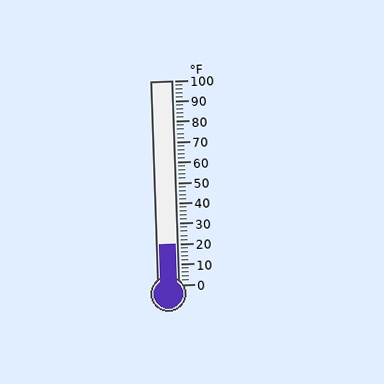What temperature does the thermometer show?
The thermometer shows approximately 20°F.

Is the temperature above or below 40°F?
The temperature is below 40°F.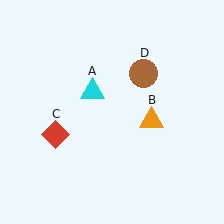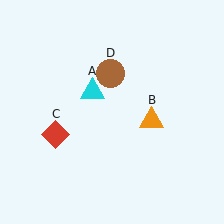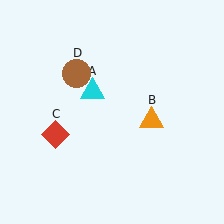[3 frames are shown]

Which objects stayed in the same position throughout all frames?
Cyan triangle (object A) and orange triangle (object B) and red diamond (object C) remained stationary.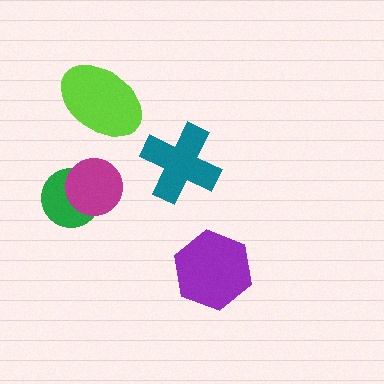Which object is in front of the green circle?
The magenta circle is in front of the green circle.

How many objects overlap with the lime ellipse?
0 objects overlap with the lime ellipse.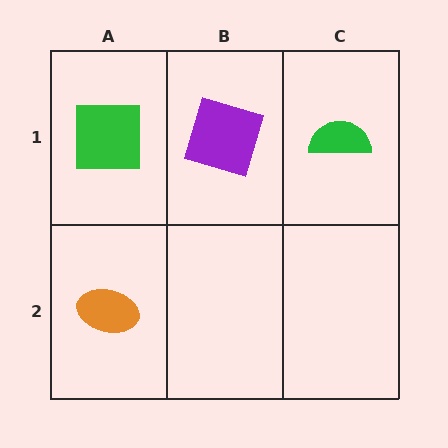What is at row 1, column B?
A purple square.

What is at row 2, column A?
An orange ellipse.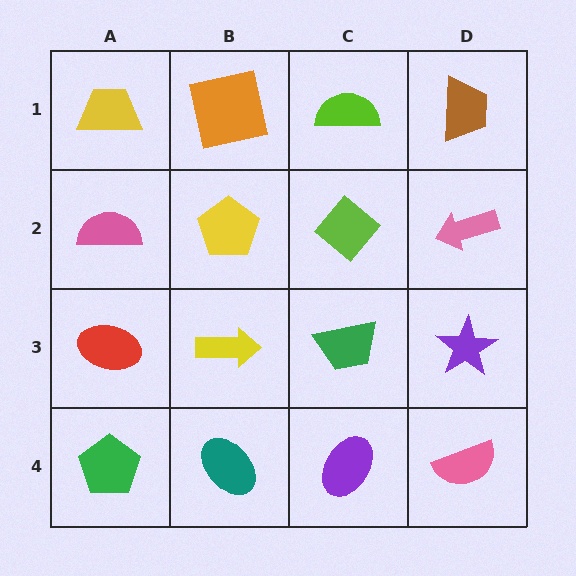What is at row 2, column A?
A pink semicircle.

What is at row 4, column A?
A green pentagon.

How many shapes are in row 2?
4 shapes.